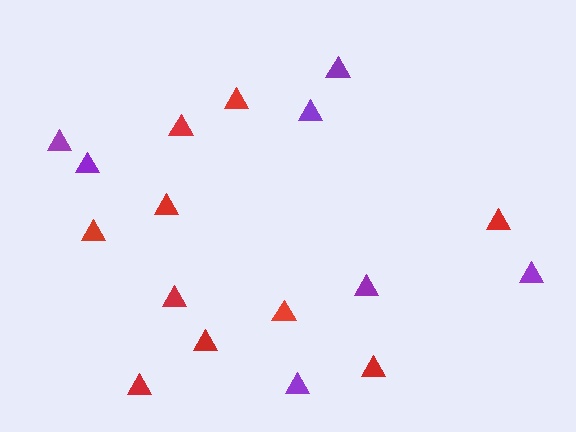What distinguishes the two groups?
There are 2 groups: one group of purple triangles (7) and one group of red triangles (10).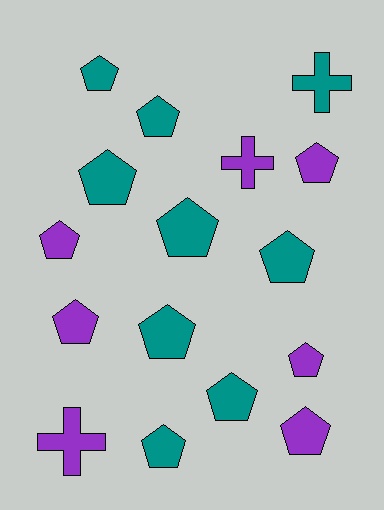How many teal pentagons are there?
There are 8 teal pentagons.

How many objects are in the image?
There are 16 objects.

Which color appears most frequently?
Teal, with 9 objects.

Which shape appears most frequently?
Pentagon, with 13 objects.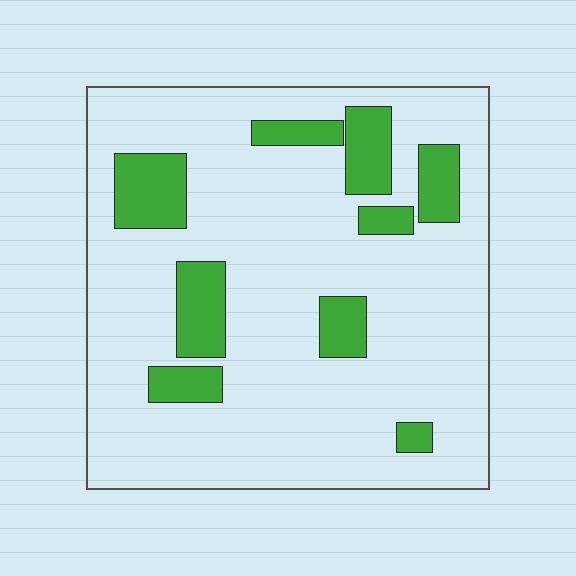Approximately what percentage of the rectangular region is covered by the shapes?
Approximately 20%.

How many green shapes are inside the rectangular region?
9.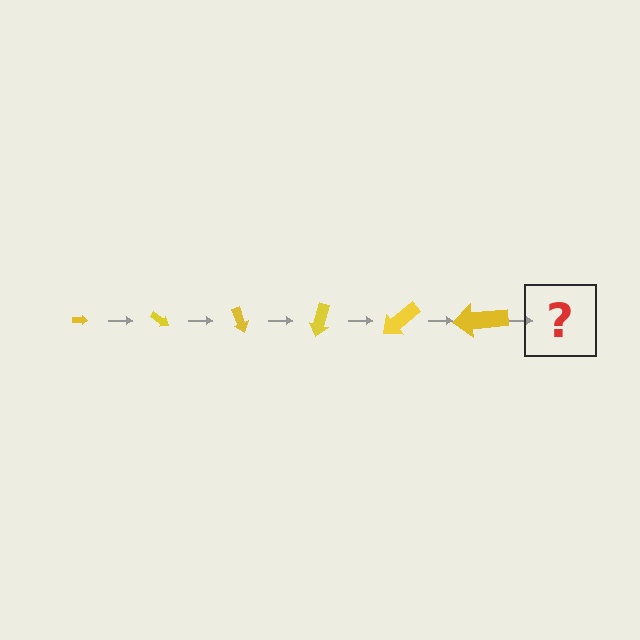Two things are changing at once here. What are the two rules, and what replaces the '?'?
The two rules are that the arrow grows larger each step and it rotates 35 degrees each step. The '?' should be an arrow, larger than the previous one and rotated 210 degrees from the start.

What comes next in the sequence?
The next element should be an arrow, larger than the previous one and rotated 210 degrees from the start.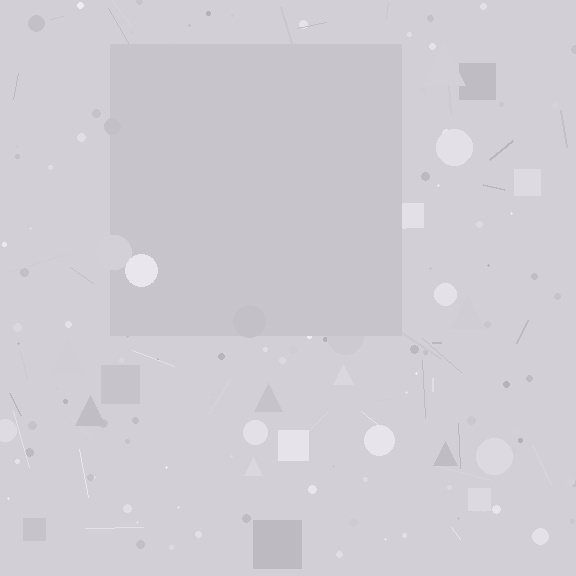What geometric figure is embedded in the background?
A square is embedded in the background.